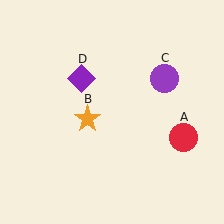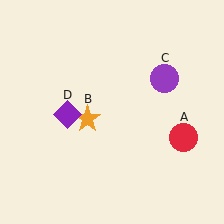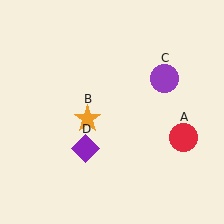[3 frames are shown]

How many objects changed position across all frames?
1 object changed position: purple diamond (object D).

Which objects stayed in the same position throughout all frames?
Red circle (object A) and orange star (object B) and purple circle (object C) remained stationary.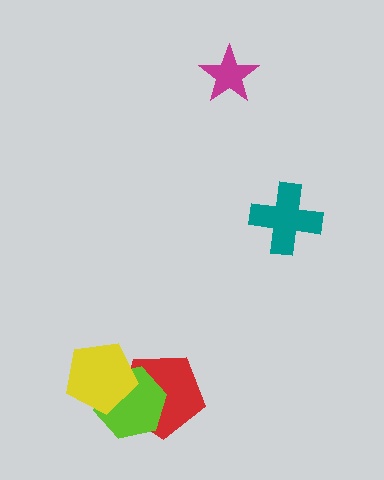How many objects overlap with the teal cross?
0 objects overlap with the teal cross.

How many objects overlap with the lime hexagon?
2 objects overlap with the lime hexagon.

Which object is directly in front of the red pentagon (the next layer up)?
The lime hexagon is directly in front of the red pentagon.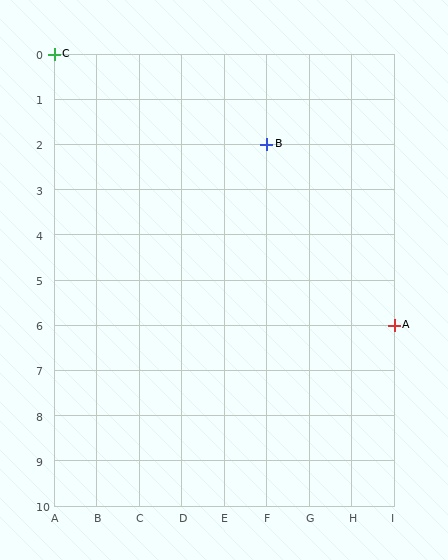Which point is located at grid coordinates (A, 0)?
Point C is at (A, 0).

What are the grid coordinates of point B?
Point B is at grid coordinates (F, 2).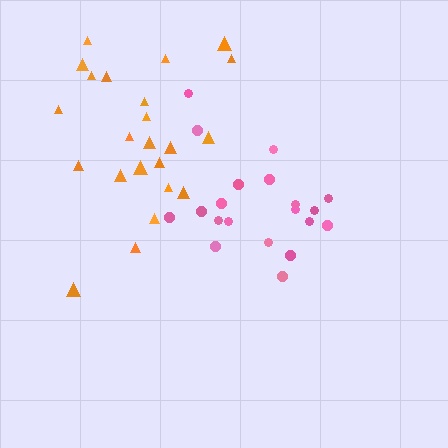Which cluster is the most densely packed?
Pink.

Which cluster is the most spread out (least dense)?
Orange.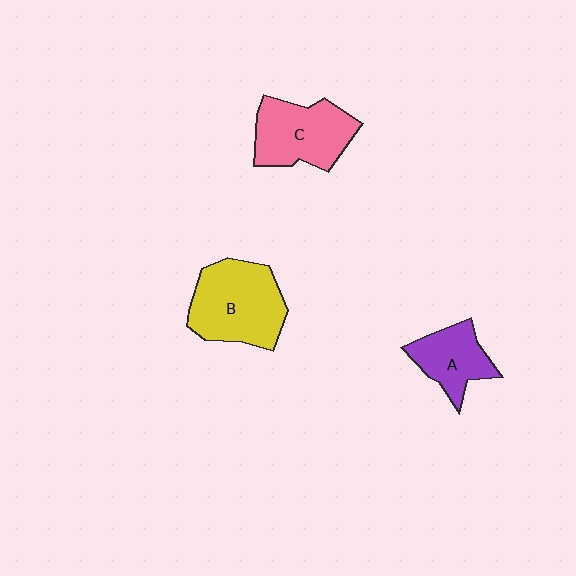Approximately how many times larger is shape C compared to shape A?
Approximately 1.4 times.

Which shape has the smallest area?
Shape A (purple).